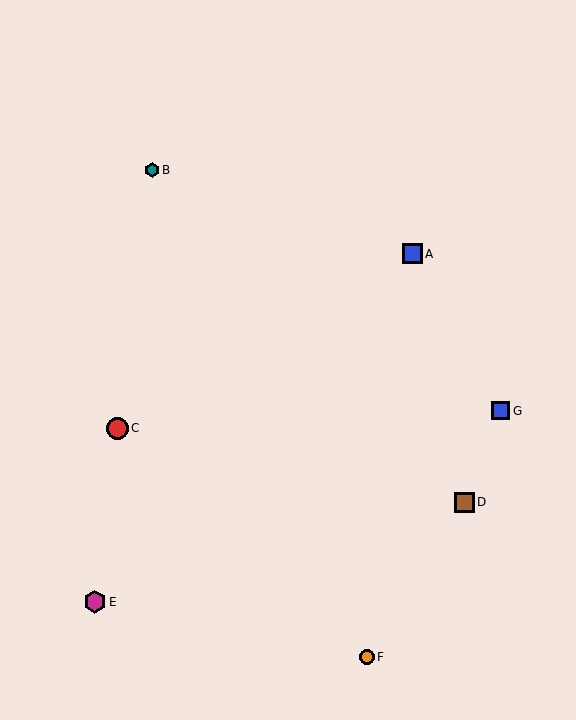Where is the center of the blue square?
The center of the blue square is at (412, 254).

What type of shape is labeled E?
Shape E is a magenta hexagon.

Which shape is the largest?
The magenta hexagon (labeled E) is the largest.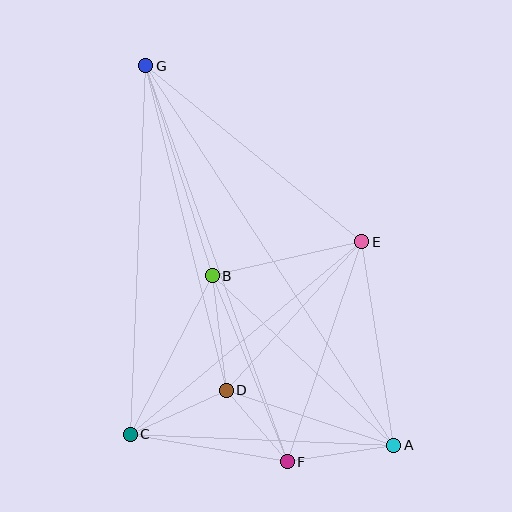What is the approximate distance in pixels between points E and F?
The distance between E and F is approximately 232 pixels.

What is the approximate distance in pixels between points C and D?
The distance between C and D is approximately 106 pixels.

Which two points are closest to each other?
Points D and F are closest to each other.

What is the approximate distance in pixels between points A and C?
The distance between A and C is approximately 263 pixels.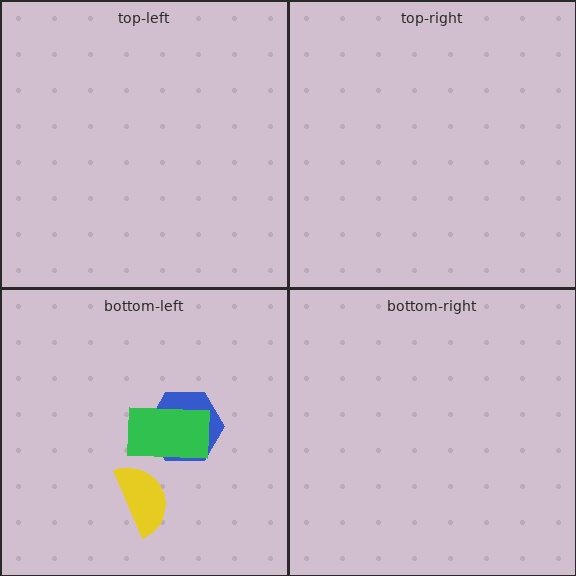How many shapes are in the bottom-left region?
3.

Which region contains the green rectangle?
The bottom-left region.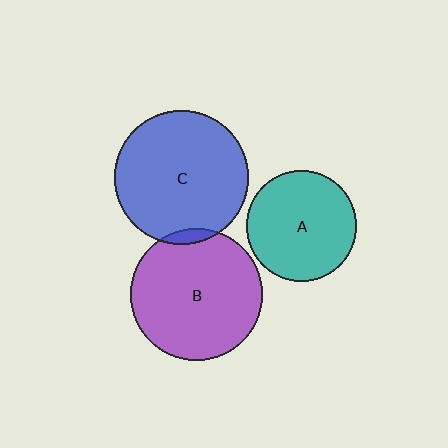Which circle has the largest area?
Circle C (blue).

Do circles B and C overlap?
Yes.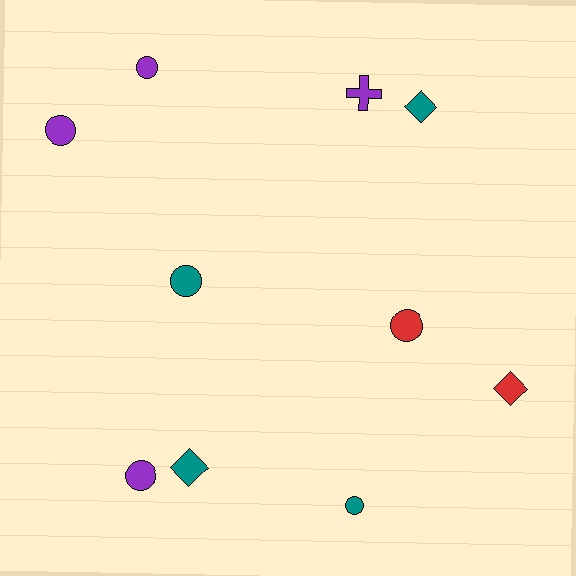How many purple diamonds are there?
There are no purple diamonds.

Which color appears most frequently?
Teal, with 4 objects.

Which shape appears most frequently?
Circle, with 6 objects.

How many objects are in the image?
There are 10 objects.